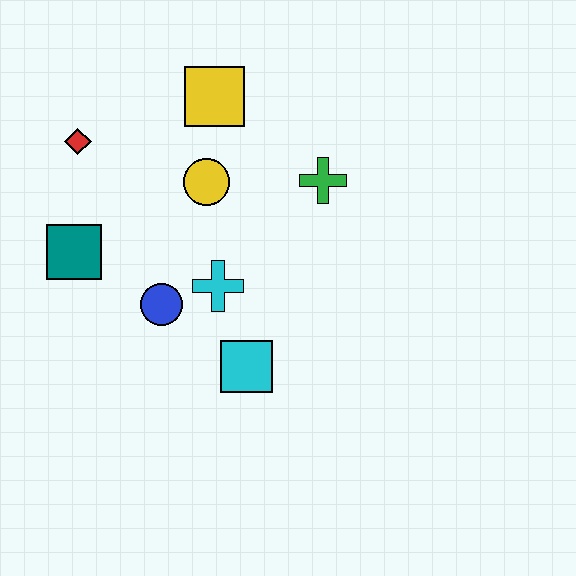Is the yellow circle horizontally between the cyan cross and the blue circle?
Yes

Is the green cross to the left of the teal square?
No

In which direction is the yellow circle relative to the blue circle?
The yellow circle is above the blue circle.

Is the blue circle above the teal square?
No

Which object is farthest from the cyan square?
The red diamond is farthest from the cyan square.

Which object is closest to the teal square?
The blue circle is closest to the teal square.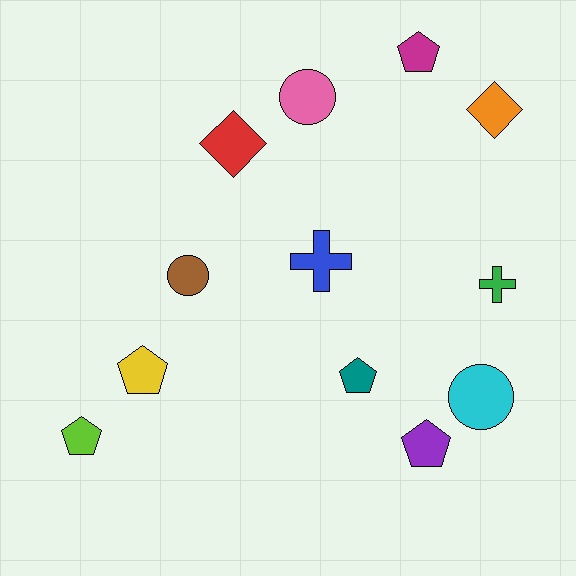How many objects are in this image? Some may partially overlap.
There are 12 objects.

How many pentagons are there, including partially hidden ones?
There are 5 pentagons.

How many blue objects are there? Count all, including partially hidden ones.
There is 1 blue object.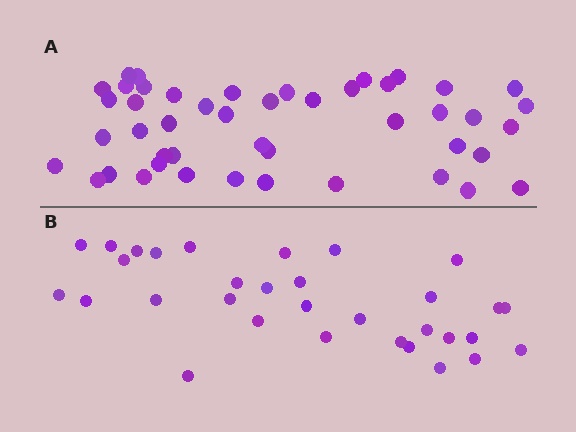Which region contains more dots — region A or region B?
Region A (the top region) has more dots.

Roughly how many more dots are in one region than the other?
Region A has approximately 15 more dots than region B.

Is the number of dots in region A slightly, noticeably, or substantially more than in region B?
Region A has noticeably more, but not dramatically so. The ratio is roughly 1.4 to 1.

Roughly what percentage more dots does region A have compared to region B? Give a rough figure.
About 45% more.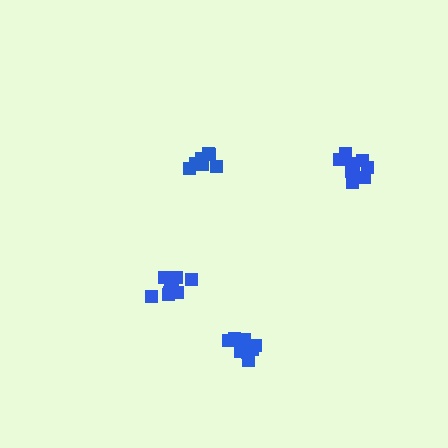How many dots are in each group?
Group 1: 9 dots, Group 2: 10 dots, Group 3: 10 dots, Group 4: 8 dots (37 total).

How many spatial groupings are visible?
There are 4 spatial groupings.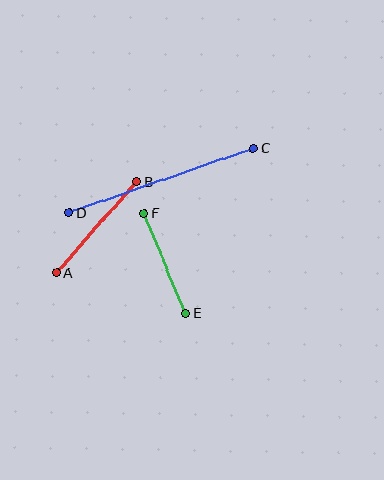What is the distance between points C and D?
The distance is approximately 195 pixels.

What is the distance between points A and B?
The distance is approximately 121 pixels.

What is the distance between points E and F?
The distance is approximately 108 pixels.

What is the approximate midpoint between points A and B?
The midpoint is at approximately (97, 227) pixels.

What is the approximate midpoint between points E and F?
The midpoint is at approximately (165, 263) pixels.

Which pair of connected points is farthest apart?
Points C and D are farthest apart.